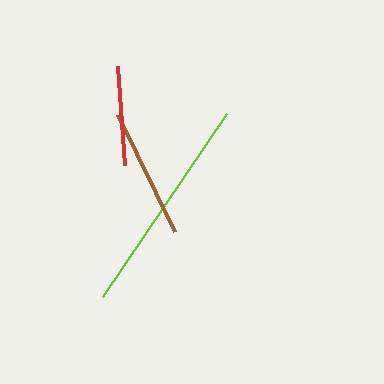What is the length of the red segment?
The red segment is approximately 99 pixels long.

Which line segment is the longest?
The lime line is the longest at approximately 221 pixels.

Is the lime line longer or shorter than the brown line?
The lime line is longer than the brown line.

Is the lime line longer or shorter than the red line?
The lime line is longer than the red line.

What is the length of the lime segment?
The lime segment is approximately 221 pixels long.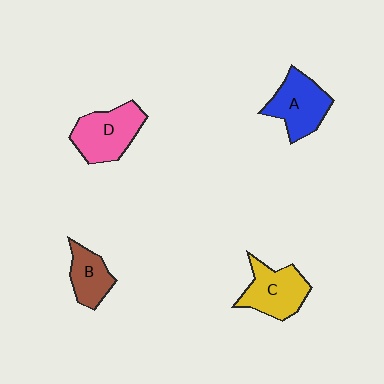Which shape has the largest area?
Shape D (pink).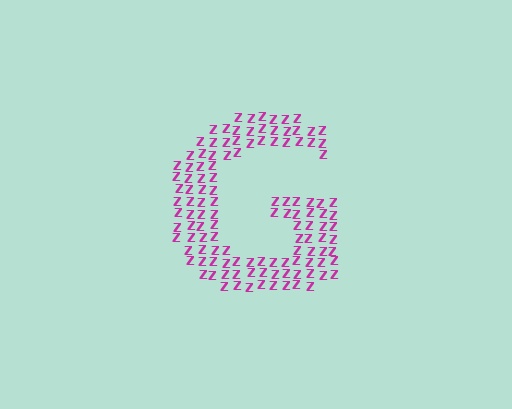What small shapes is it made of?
It is made of small letter Z's.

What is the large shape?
The large shape is the letter G.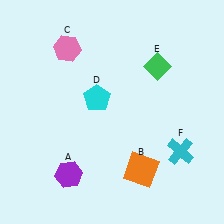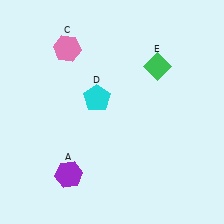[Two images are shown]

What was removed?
The cyan cross (F), the orange square (B) were removed in Image 2.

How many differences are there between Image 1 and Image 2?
There are 2 differences between the two images.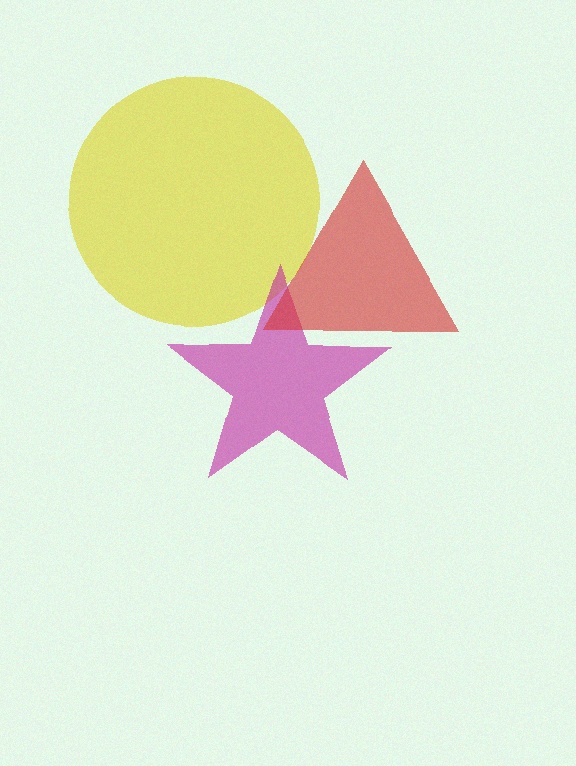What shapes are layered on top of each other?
The layered shapes are: a yellow circle, a magenta star, a red triangle.